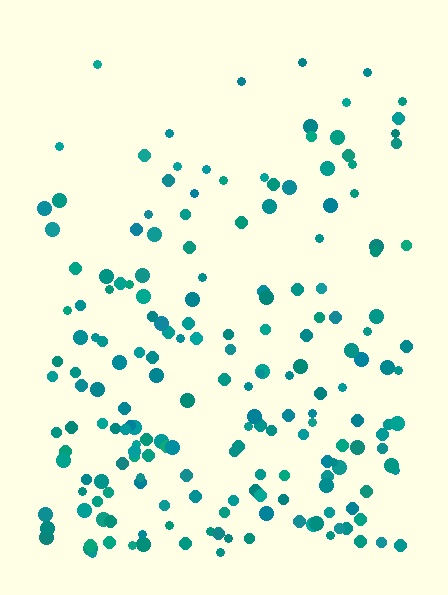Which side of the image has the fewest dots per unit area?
The top.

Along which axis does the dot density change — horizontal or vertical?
Vertical.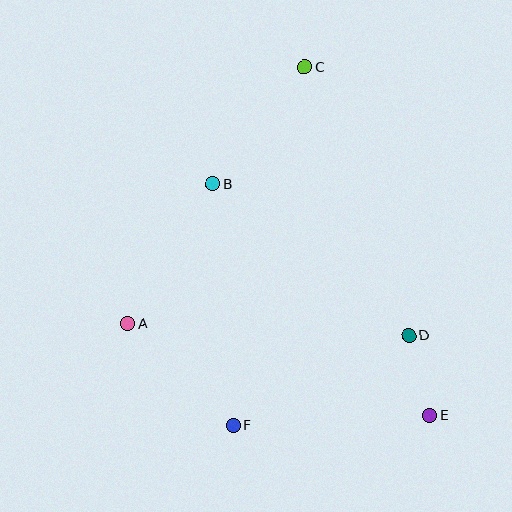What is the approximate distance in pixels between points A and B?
The distance between A and B is approximately 163 pixels.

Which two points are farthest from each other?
Points C and E are farthest from each other.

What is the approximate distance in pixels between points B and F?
The distance between B and F is approximately 243 pixels.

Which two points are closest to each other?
Points D and E are closest to each other.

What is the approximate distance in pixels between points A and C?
The distance between A and C is approximately 312 pixels.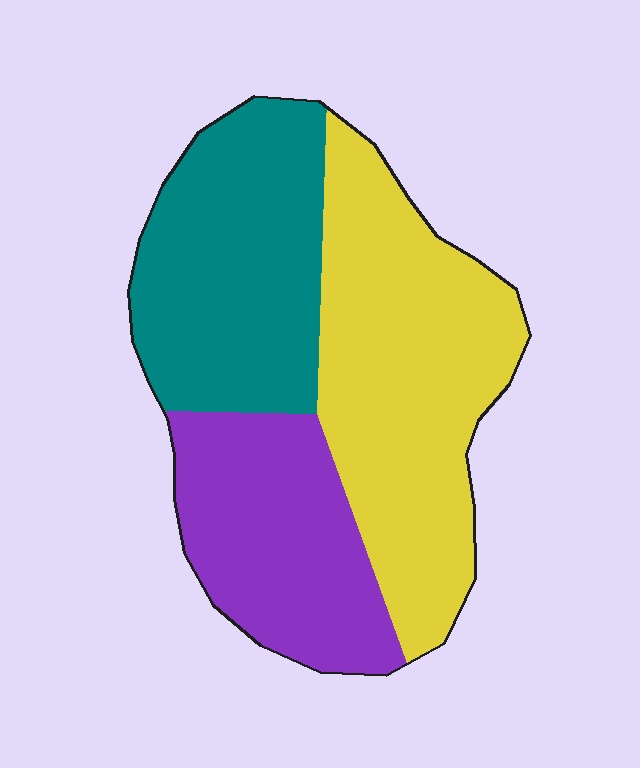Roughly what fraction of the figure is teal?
Teal takes up between a sixth and a third of the figure.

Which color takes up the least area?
Purple, at roughly 25%.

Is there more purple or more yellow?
Yellow.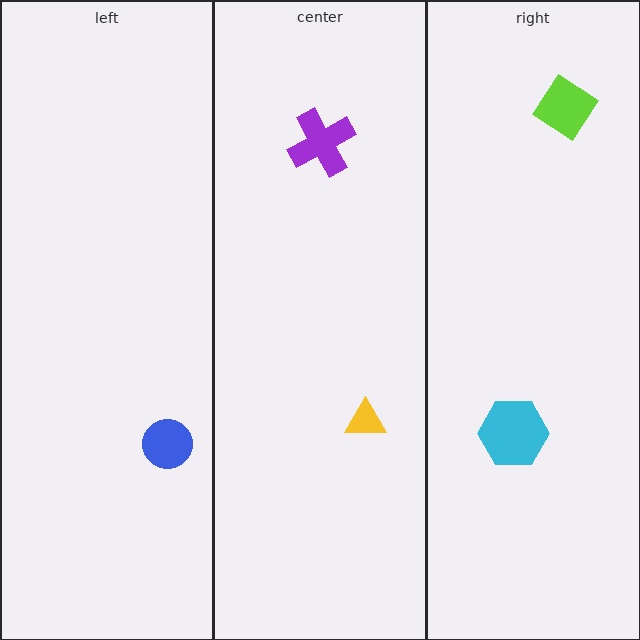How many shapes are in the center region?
2.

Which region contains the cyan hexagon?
The right region.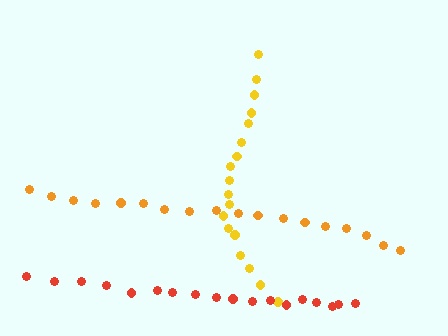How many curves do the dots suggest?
There are 3 distinct paths.